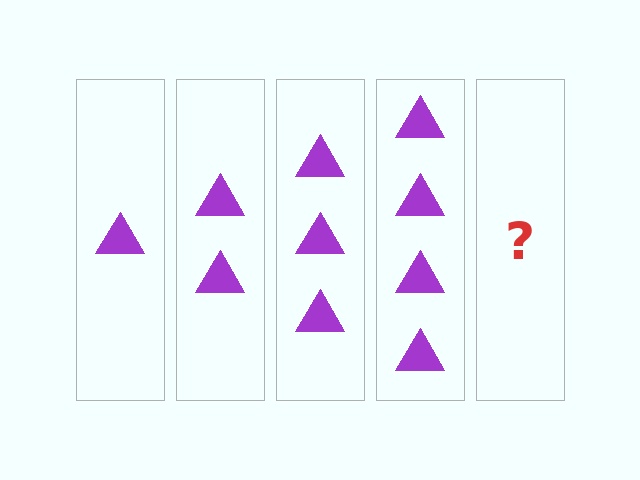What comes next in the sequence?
The next element should be 5 triangles.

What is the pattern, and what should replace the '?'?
The pattern is that each step adds one more triangle. The '?' should be 5 triangles.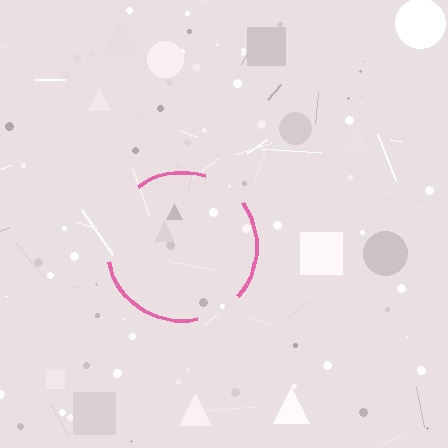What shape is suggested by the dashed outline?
The dashed outline suggests a circle.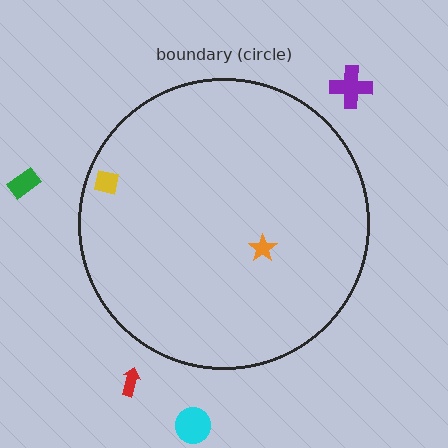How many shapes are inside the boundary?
2 inside, 4 outside.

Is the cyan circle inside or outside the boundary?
Outside.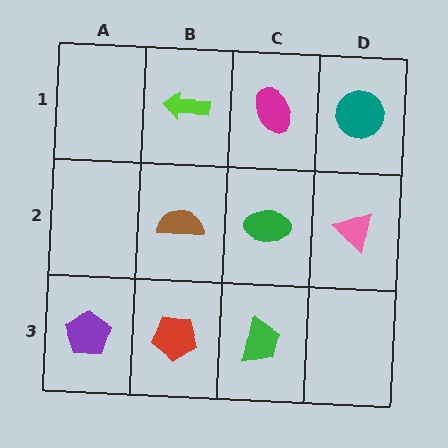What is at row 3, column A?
A purple pentagon.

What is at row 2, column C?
A green ellipse.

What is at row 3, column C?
A green trapezoid.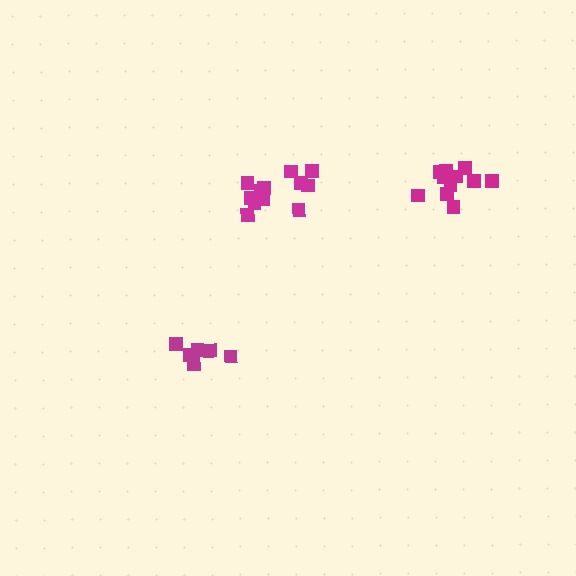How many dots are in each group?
Group 1: 13 dots, Group 2: 7 dots, Group 3: 12 dots (32 total).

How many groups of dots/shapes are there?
There are 3 groups.